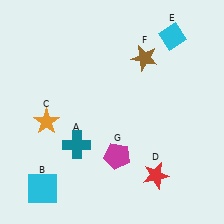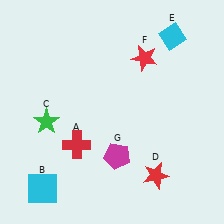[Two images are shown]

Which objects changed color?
A changed from teal to red. C changed from orange to green. F changed from brown to red.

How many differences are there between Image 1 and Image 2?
There are 3 differences between the two images.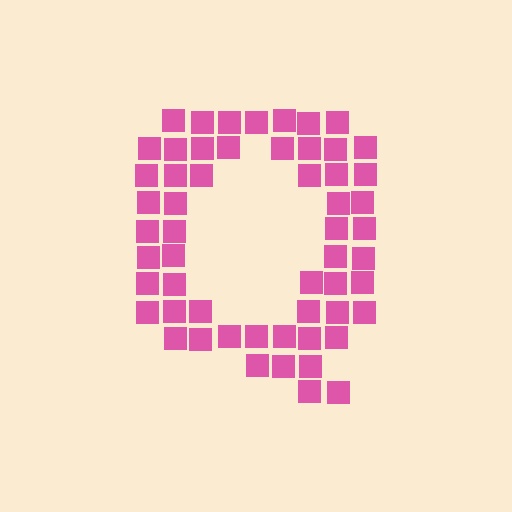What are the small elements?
The small elements are squares.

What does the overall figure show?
The overall figure shows the letter Q.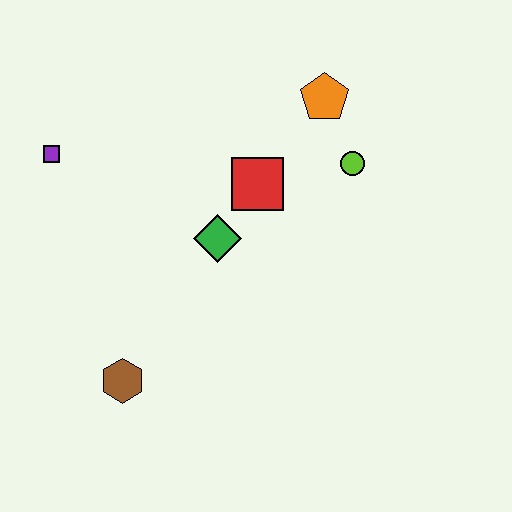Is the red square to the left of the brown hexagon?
No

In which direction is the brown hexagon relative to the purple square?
The brown hexagon is below the purple square.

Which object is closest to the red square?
The green diamond is closest to the red square.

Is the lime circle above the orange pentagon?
No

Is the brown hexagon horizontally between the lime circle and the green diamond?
No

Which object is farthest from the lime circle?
The brown hexagon is farthest from the lime circle.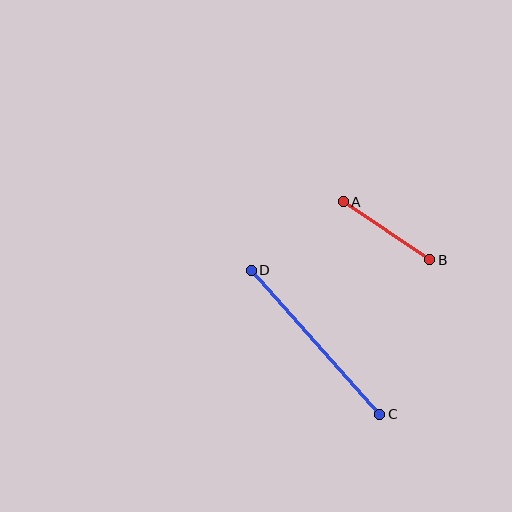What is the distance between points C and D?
The distance is approximately 193 pixels.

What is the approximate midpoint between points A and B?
The midpoint is at approximately (386, 231) pixels.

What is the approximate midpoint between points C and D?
The midpoint is at approximately (315, 342) pixels.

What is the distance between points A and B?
The distance is approximately 104 pixels.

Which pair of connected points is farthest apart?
Points C and D are farthest apart.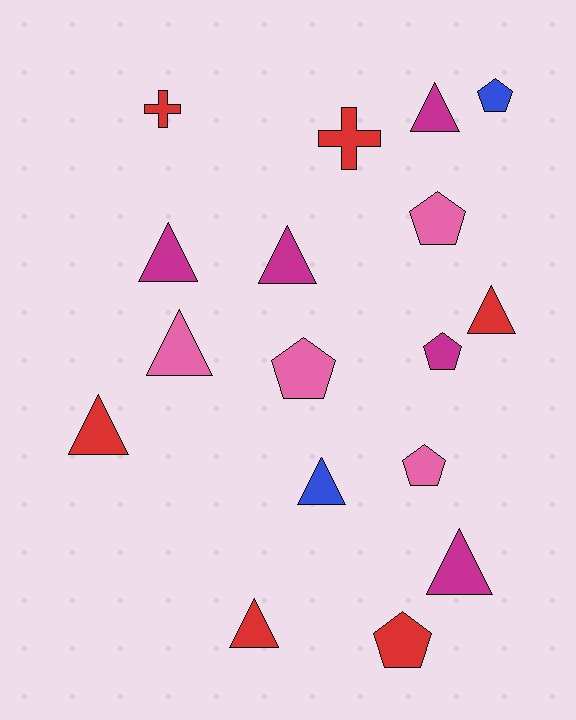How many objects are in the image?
There are 17 objects.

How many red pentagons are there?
There is 1 red pentagon.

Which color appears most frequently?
Red, with 6 objects.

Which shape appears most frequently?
Triangle, with 9 objects.